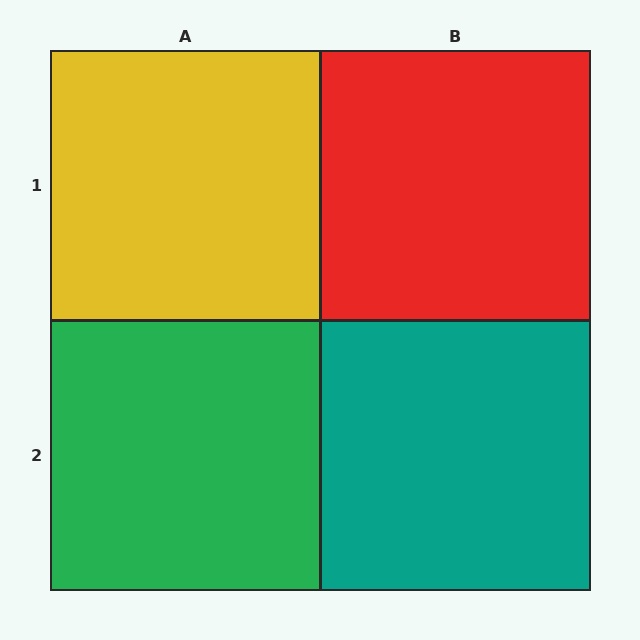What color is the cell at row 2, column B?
Teal.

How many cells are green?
1 cell is green.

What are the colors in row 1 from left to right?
Yellow, red.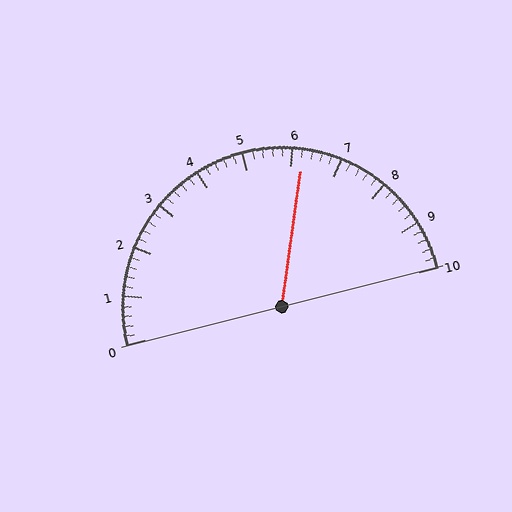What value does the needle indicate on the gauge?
The needle indicates approximately 6.2.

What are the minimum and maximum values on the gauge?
The gauge ranges from 0 to 10.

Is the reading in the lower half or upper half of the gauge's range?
The reading is in the upper half of the range (0 to 10).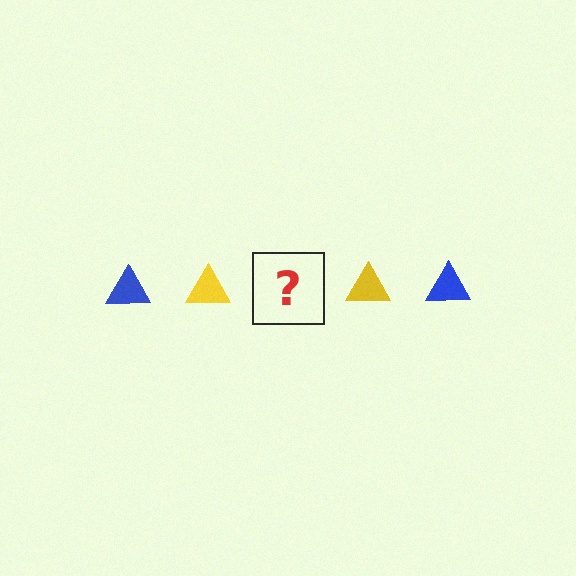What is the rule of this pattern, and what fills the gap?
The rule is that the pattern cycles through blue, yellow triangles. The gap should be filled with a blue triangle.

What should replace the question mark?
The question mark should be replaced with a blue triangle.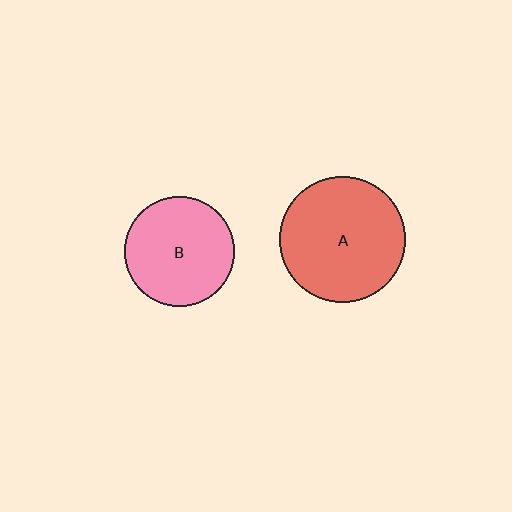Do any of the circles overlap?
No, none of the circles overlap.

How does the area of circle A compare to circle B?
Approximately 1.3 times.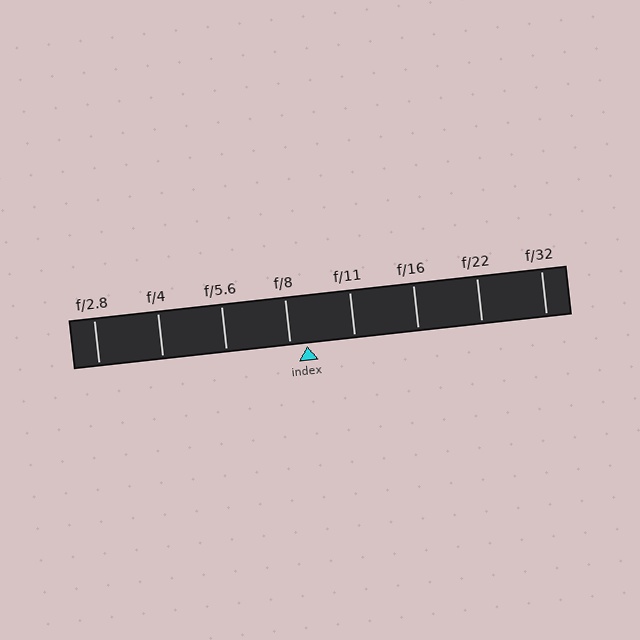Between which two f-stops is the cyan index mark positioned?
The index mark is between f/8 and f/11.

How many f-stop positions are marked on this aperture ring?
There are 8 f-stop positions marked.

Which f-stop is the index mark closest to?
The index mark is closest to f/8.